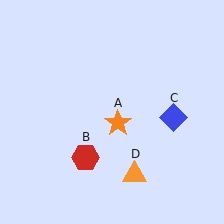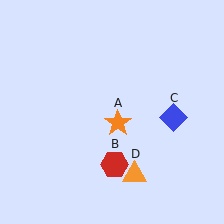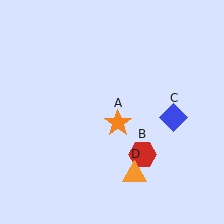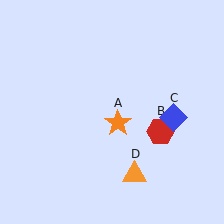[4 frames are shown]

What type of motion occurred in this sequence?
The red hexagon (object B) rotated counterclockwise around the center of the scene.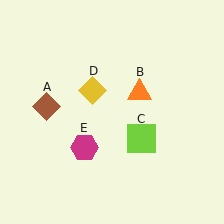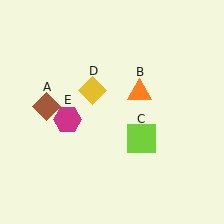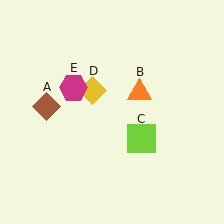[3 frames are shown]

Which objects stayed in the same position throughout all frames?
Brown diamond (object A) and orange triangle (object B) and lime square (object C) and yellow diamond (object D) remained stationary.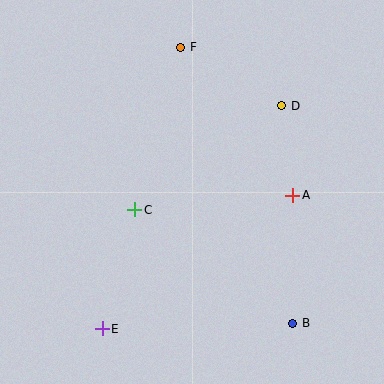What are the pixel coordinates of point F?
Point F is at (181, 47).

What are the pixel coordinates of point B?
Point B is at (293, 323).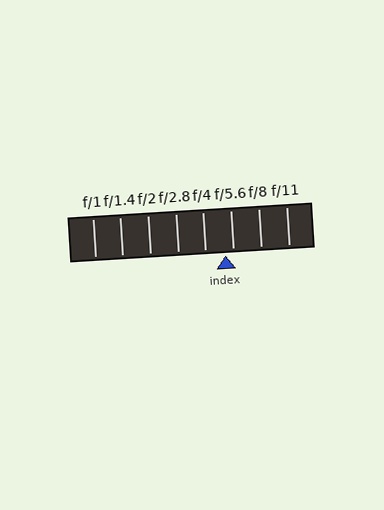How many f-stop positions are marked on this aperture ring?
There are 8 f-stop positions marked.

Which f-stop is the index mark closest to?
The index mark is closest to f/5.6.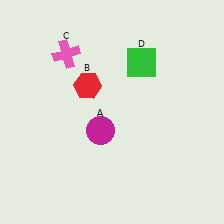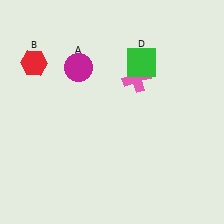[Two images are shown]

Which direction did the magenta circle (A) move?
The magenta circle (A) moved up.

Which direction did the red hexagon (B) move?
The red hexagon (B) moved left.